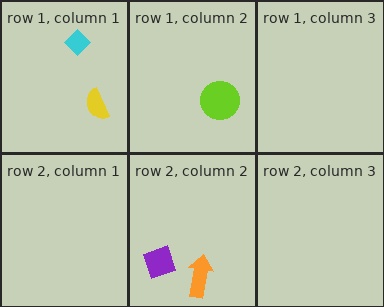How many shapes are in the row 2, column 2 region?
2.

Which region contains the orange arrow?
The row 2, column 2 region.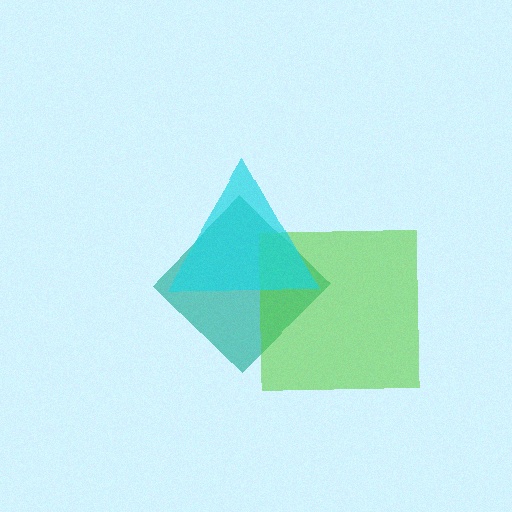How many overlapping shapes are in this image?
There are 3 overlapping shapes in the image.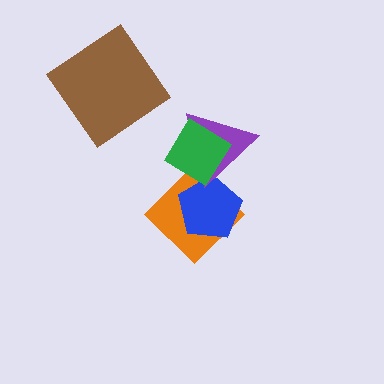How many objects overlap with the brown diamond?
0 objects overlap with the brown diamond.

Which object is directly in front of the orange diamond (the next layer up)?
The blue pentagon is directly in front of the orange diamond.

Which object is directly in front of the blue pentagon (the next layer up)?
The purple triangle is directly in front of the blue pentagon.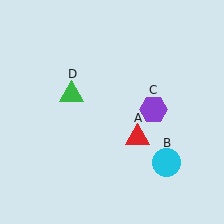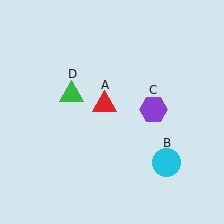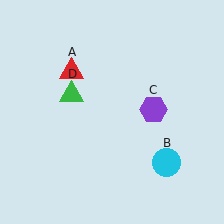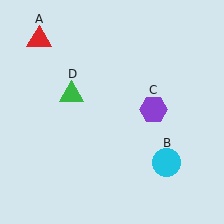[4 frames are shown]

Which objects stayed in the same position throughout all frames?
Cyan circle (object B) and purple hexagon (object C) and green triangle (object D) remained stationary.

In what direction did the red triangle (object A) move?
The red triangle (object A) moved up and to the left.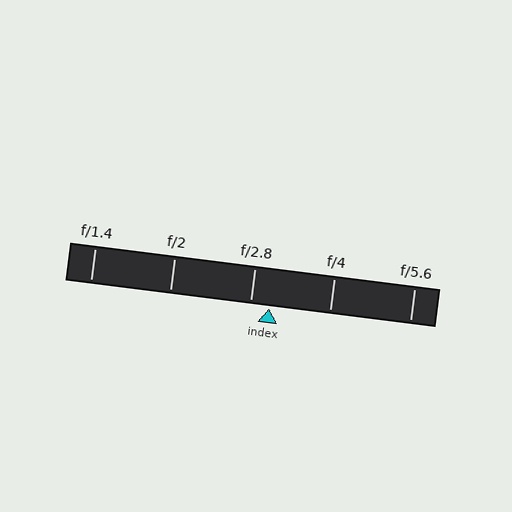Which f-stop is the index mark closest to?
The index mark is closest to f/2.8.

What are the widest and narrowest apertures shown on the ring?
The widest aperture shown is f/1.4 and the narrowest is f/5.6.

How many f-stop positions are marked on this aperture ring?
There are 5 f-stop positions marked.